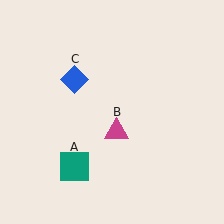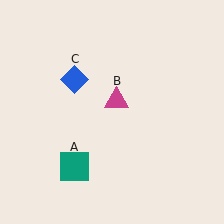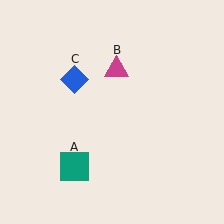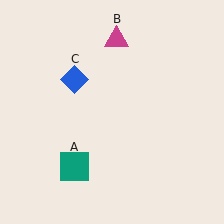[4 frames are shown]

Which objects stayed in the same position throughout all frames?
Teal square (object A) and blue diamond (object C) remained stationary.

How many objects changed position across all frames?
1 object changed position: magenta triangle (object B).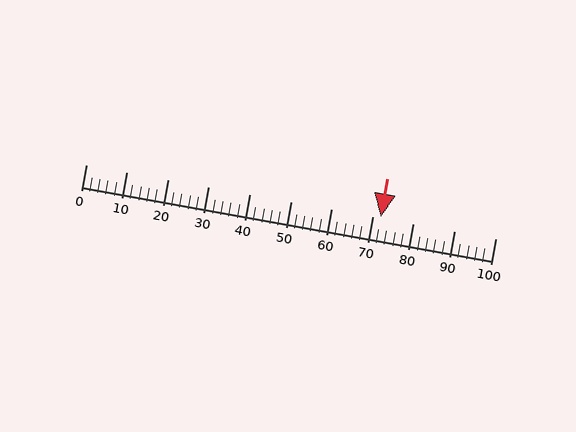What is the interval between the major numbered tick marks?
The major tick marks are spaced 10 units apart.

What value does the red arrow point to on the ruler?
The red arrow points to approximately 72.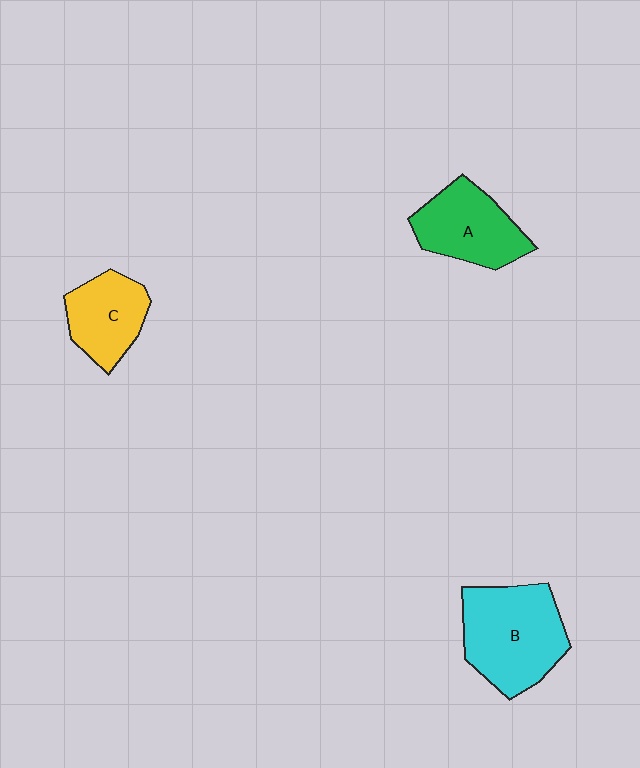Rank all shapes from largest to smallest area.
From largest to smallest: B (cyan), A (green), C (yellow).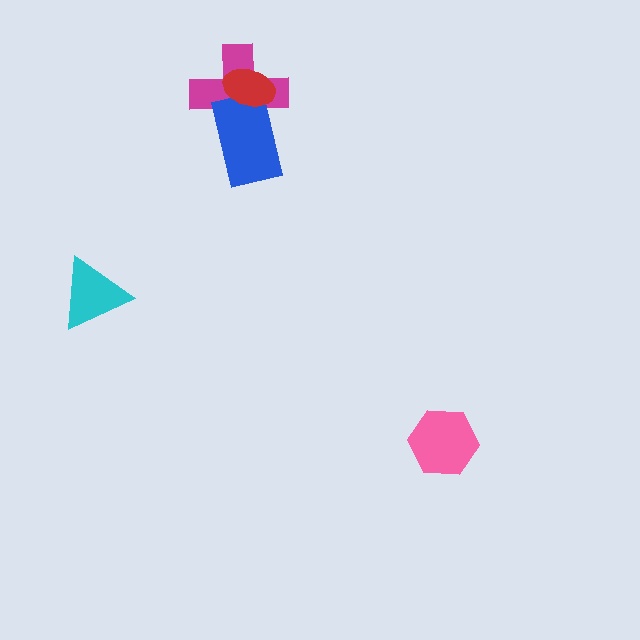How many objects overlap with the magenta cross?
2 objects overlap with the magenta cross.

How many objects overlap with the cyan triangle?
0 objects overlap with the cyan triangle.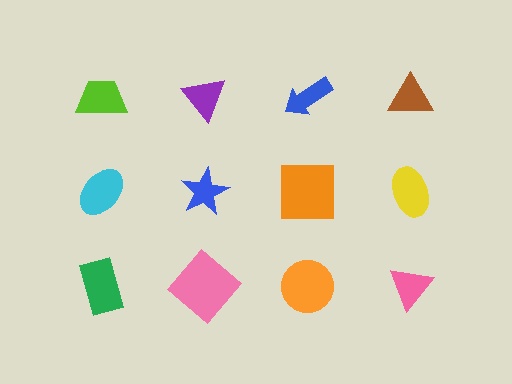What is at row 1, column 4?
A brown triangle.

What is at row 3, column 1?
A green rectangle.